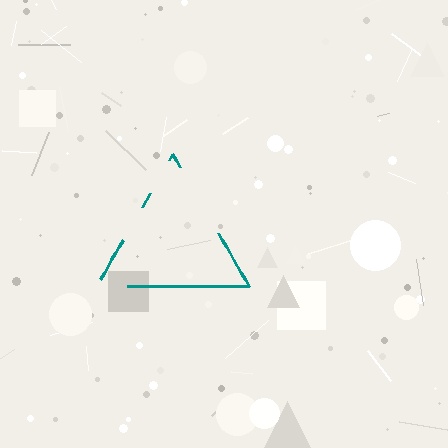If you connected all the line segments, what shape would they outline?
They would outline a triangle.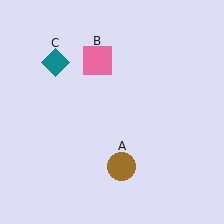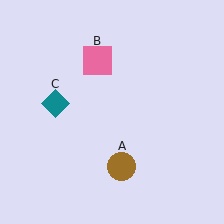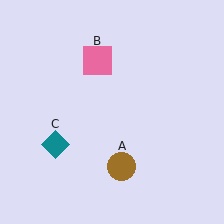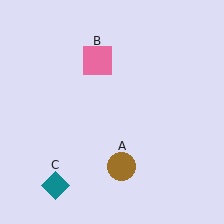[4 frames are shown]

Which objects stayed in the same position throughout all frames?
Brown circle (object A) and pink square (object B) remained stationary.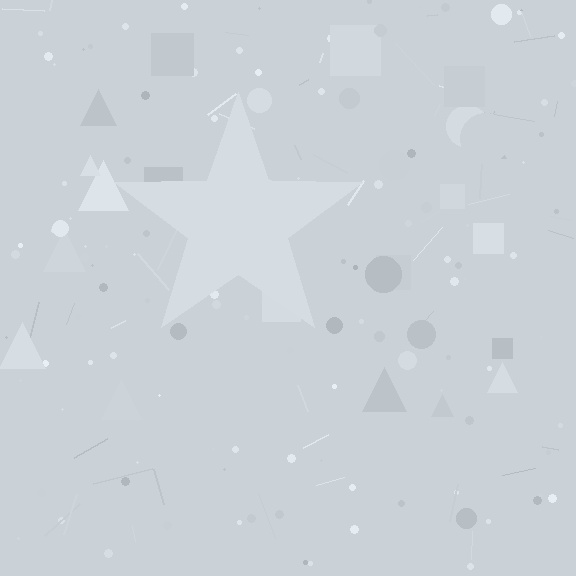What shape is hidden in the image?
A star is hidden in the image.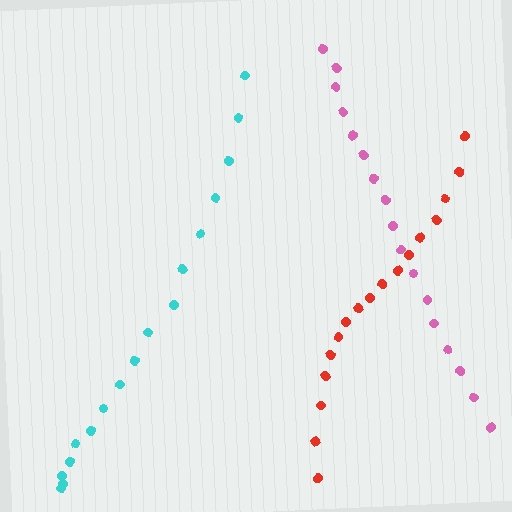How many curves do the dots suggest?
There are 3 distinct paths.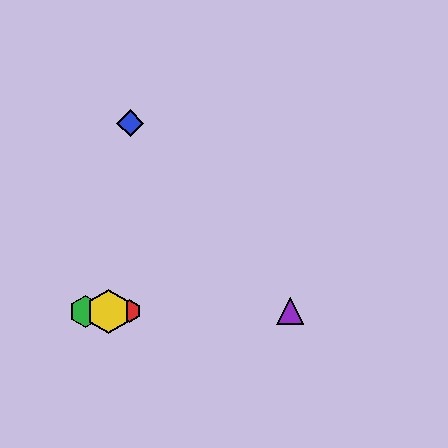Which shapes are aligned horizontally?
The red hexagon, the green hexagon, the yellow hexagon, the purple triangle are aligned horizontally.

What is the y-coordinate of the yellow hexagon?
The yellow hexagon is at y≈311.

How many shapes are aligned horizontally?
4 shapes (the red hexagon, the green hexagon, the yellow hexagon, the purple triangle) are aligned horizontally.